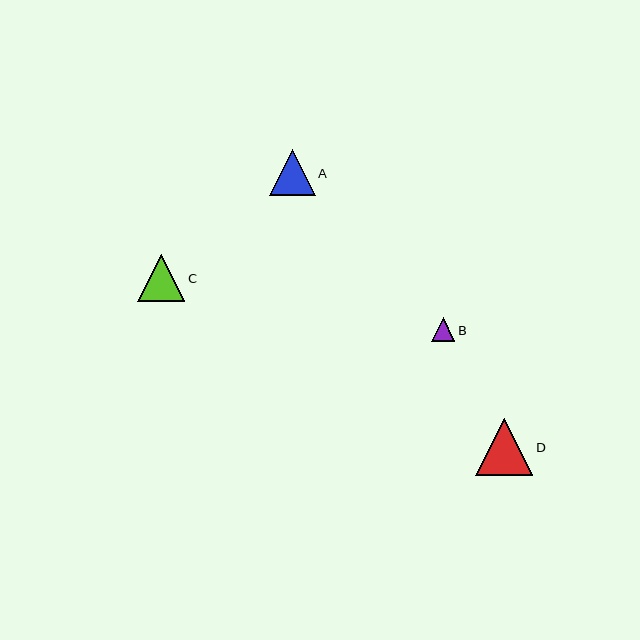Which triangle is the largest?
Triangle D is the largest with a size of approximately 57 pixels.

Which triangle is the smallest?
Triangle B is the smallest with a size of approximately 23 pixels.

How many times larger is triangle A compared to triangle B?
Triangle A is approximately 1.9 times the size of triangle B.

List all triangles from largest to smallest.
From largest to smallest: D, C, A, B.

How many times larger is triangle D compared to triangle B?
Triangle D is approximately 2.4 times the size of triangle B.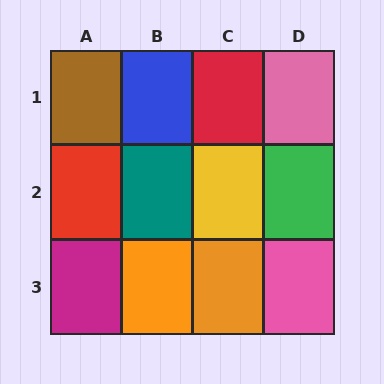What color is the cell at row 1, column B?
Blue.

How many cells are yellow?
1 cell is yellow.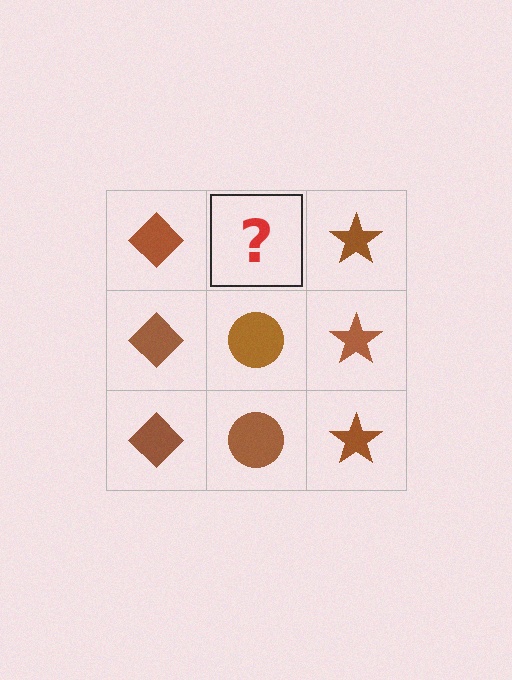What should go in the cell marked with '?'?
The missing cell should contain a brown circle.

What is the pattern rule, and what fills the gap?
The rule is that each column has a consistent shape. The gap should be filled with a brown circle.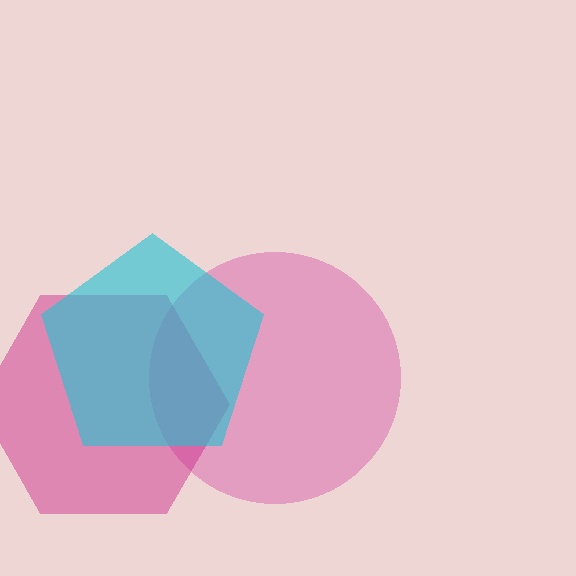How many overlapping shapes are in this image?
There are 3 overlapping shapes in the image.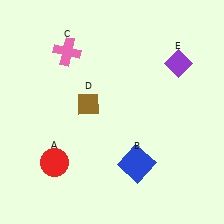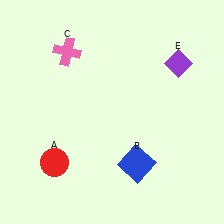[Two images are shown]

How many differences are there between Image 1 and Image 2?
There is 1 difference between the two images.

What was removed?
The brown diamond (D) was removed in Image 2.